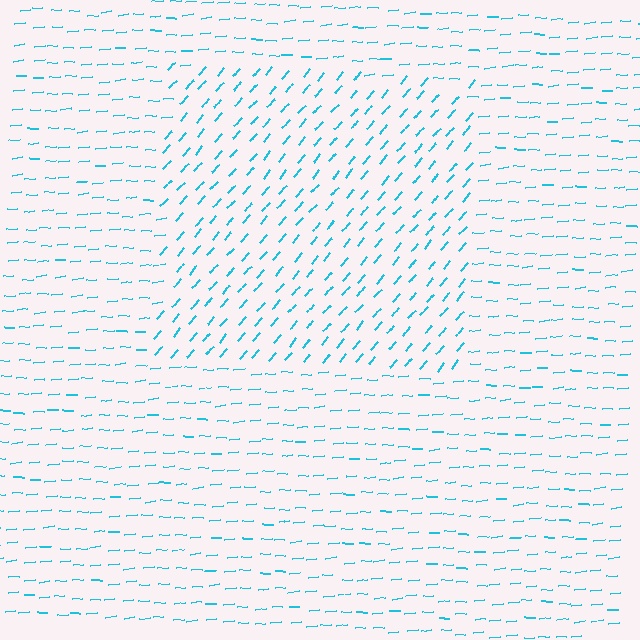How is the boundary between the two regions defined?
The boundary is defined purely by a change in line orientation (approximately 45 degrees difference). All lines are the same color and thickness.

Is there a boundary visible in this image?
Yes, there is a texture boundary formed by a change in line orientation.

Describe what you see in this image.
The image is filled with small cyan line segments. A rectangle region in the image has lines oriented differently from the surrounding lines, creating a visible texture boundary.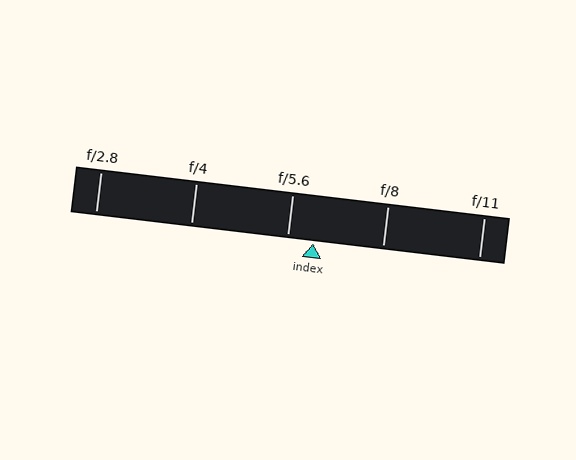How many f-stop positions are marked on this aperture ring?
There are 5 f-stop positions marked.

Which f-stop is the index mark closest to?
The index mark is closest to f/5.6.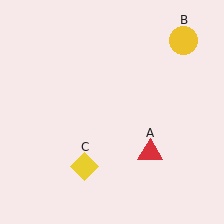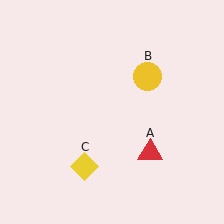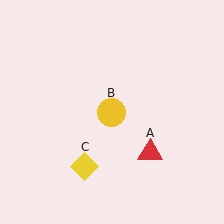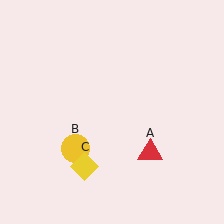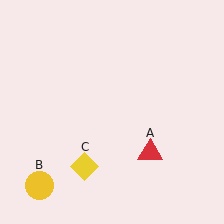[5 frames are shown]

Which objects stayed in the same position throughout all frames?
Red triangle (object A) and yellow diamond (object C) remained stationary.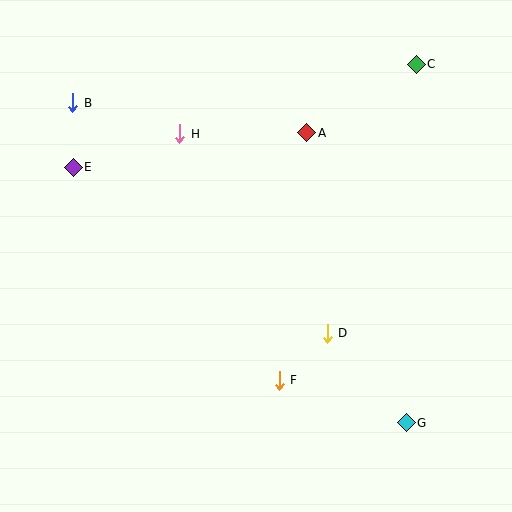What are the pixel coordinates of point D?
Point D is at (327, 333).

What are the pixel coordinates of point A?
Point A is at (307, 133).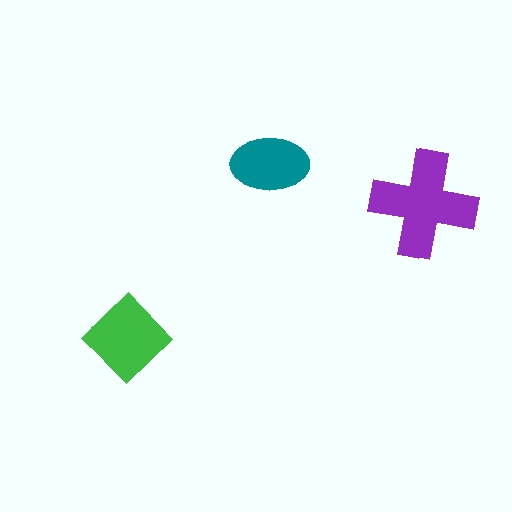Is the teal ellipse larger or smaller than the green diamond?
Smaller.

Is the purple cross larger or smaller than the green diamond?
Larger.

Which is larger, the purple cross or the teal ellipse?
The purple cross.